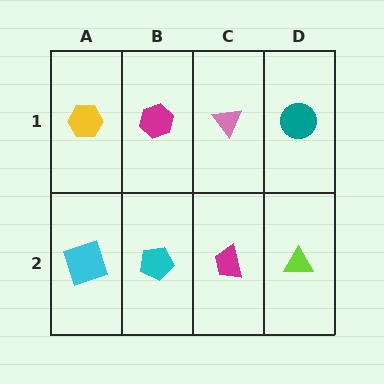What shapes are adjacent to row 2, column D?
A teal circle (row 1, column D), a magenta trapezoid (row 2, column C).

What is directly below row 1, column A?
A cyan square.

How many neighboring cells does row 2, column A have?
2.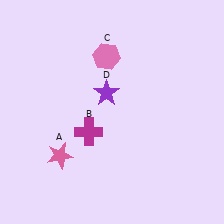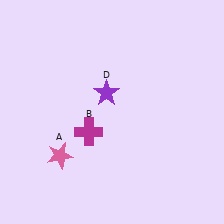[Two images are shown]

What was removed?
The pink hexagon (C) was removed in Image 2.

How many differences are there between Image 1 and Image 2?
There is 1 difference between the two images.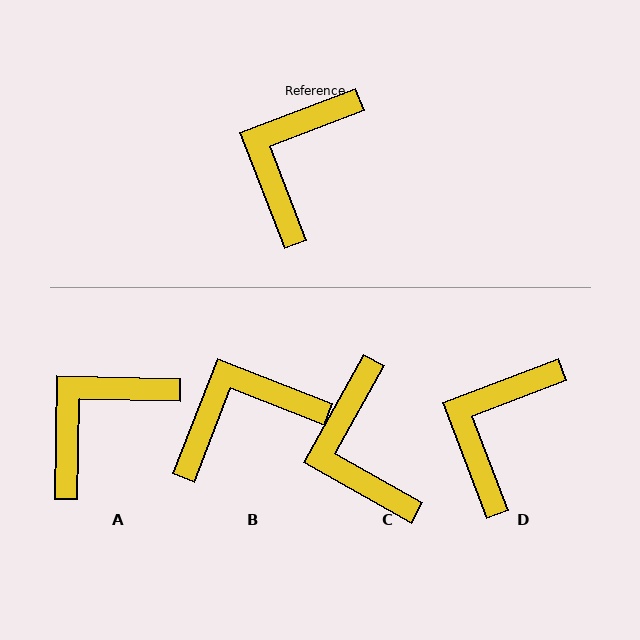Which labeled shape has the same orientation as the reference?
D.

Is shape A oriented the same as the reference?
No, it is off by about 22 degrees.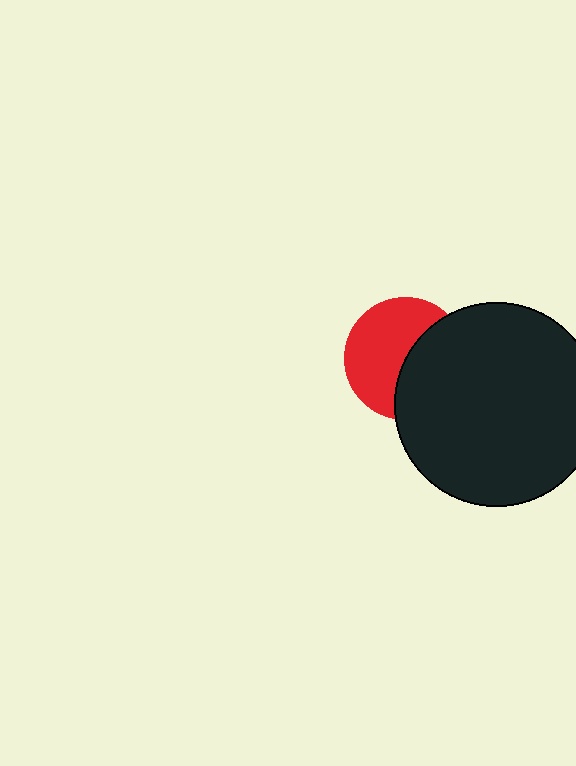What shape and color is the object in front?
The object in front is a black circle.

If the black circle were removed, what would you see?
You would see the complete red circle.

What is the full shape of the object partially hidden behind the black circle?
The partially hidden object is a red circle.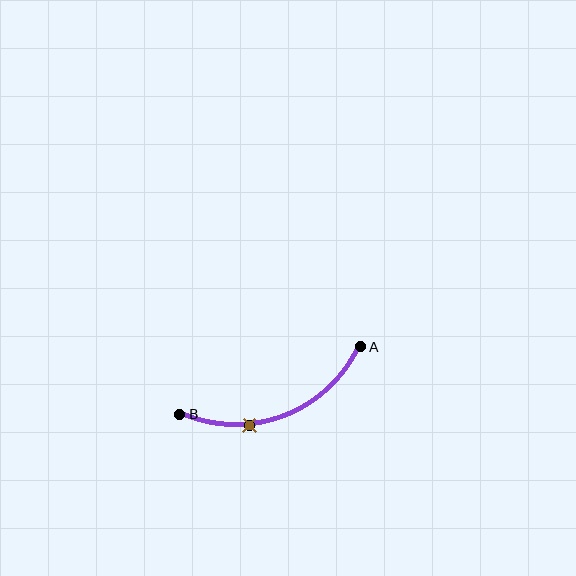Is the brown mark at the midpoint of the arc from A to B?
No. The brown mark lies on the arc but is closer to endpoint B. The arc midpoint would be at the point on the curve equidistant along the arc from both A and B.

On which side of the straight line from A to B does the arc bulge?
The arc bulges below the straight line connecting A and B.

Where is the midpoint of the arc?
The arc midpoint is the point on the curve farthest from the straight line joining A and B. It sits below that line.